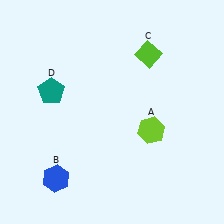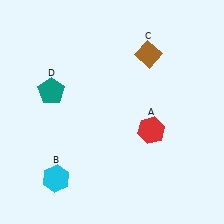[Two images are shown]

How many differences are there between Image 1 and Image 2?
There are 3 differences between the two images.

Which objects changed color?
A changed from lime to red. B changed from blue to cyan. C changed from lime to brown.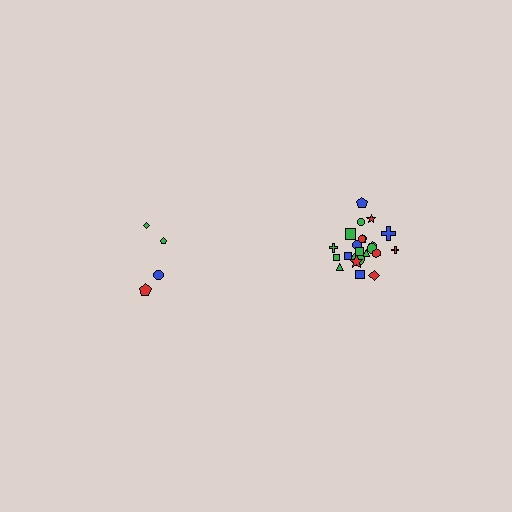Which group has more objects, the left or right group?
The right group.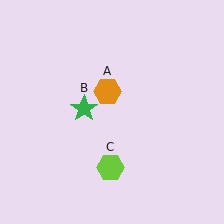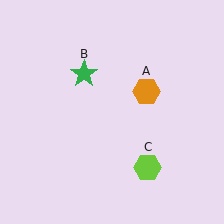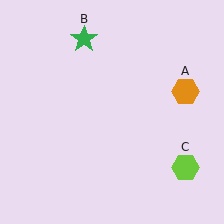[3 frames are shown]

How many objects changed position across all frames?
3 objects changed position: orange hexagon (object A), green star (object B), lime hexagon (object C).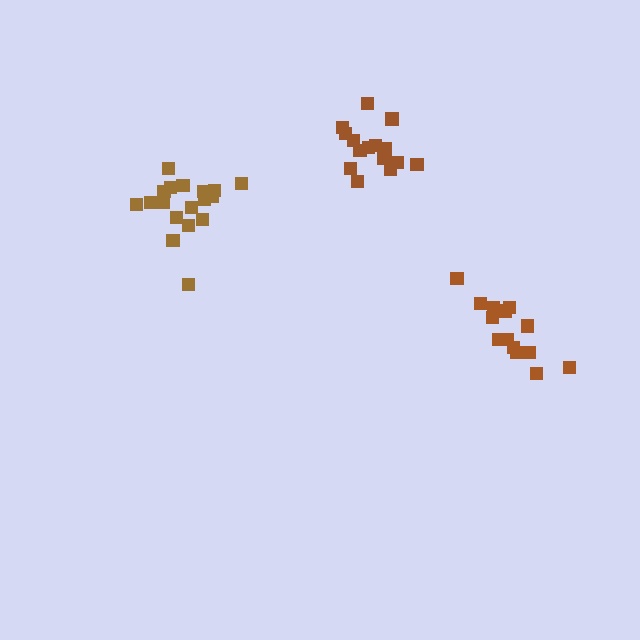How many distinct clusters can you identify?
There are 3 distinct clusters.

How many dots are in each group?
Group 1: 18 dots, Group 2: 15 dots, Group 3: 15 dots (48 total).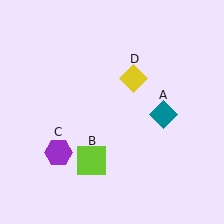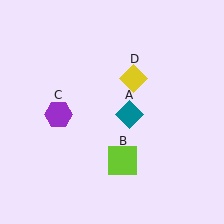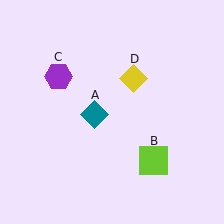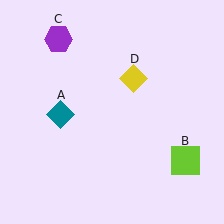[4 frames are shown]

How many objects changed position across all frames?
3 objects changed position: teal diamond (object A), lime square (object B), purple hexagon (object C).